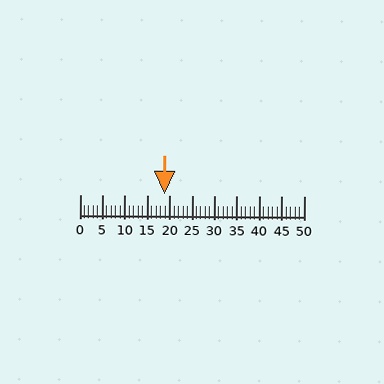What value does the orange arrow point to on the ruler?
The orange arrow points to approximately 19.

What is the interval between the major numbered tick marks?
The major tick marks are spaced 5 units apart.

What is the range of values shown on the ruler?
The ruler shows values from 0 to 50.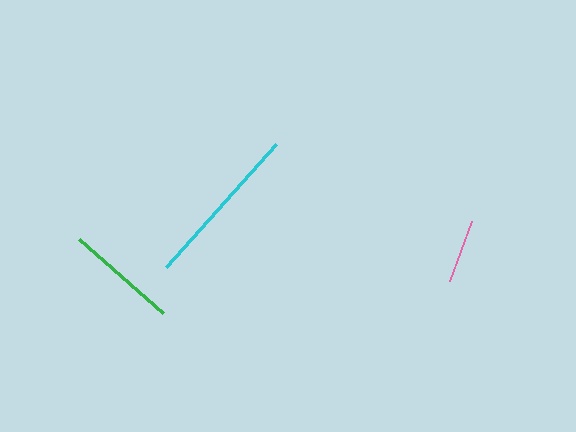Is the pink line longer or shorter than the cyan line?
The cyan line is longer than the pink line.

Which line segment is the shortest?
The pink line is the shortest at approximately 64 pixels.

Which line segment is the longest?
The cyan line is the longest at approximately 165 pixels.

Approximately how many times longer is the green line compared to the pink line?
The green line is approximately 1.8 times the length of the pink line.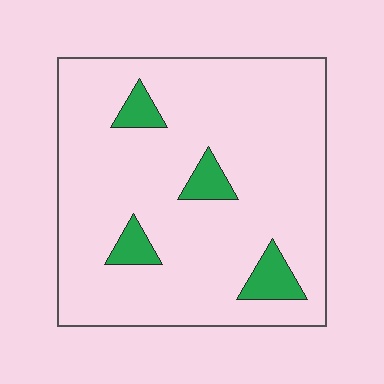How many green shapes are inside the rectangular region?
4.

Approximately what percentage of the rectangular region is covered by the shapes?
Approximately 10%.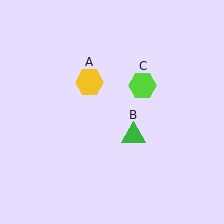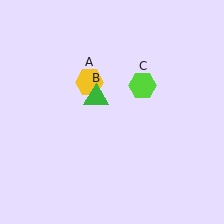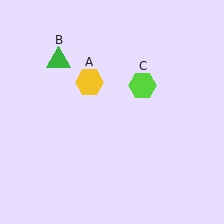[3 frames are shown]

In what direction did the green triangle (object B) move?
The green triangle (object B) moved up and to the left.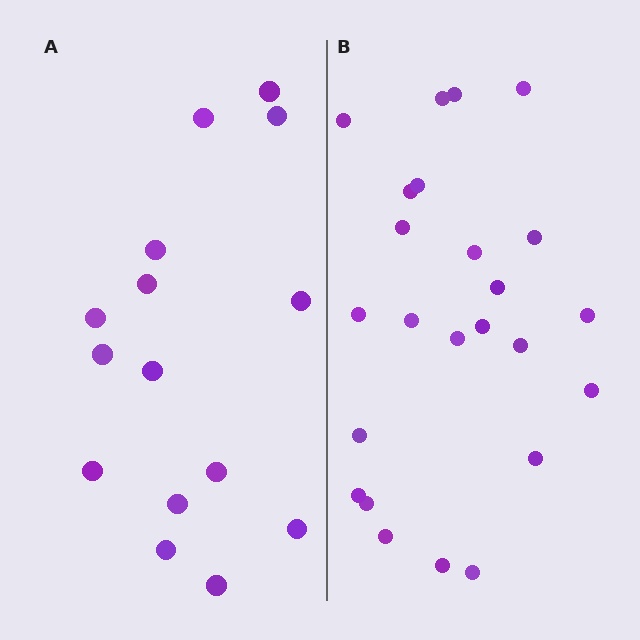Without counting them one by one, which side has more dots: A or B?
Region B (the right region) has more dots.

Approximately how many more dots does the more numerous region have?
Region B has roughly 8 or so more dots than region A.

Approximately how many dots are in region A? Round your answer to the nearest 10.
About 20 dots. (The exact count is 15, which rounds to 20.)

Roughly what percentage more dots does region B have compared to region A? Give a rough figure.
About 60% more.